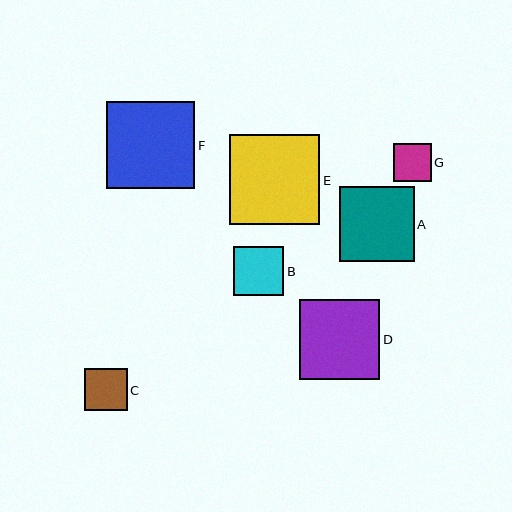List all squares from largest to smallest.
From largest to smallest: E, F, D, A, B, C, G.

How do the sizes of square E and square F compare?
Square E and square F are approximately the same size.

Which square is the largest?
Square E is the largest with a size of approximately 90 pixels.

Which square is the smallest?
Square G is the smallest with a size of approximately 38 pixels.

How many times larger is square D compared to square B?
Square D is approximately 1.6 times the size of square B.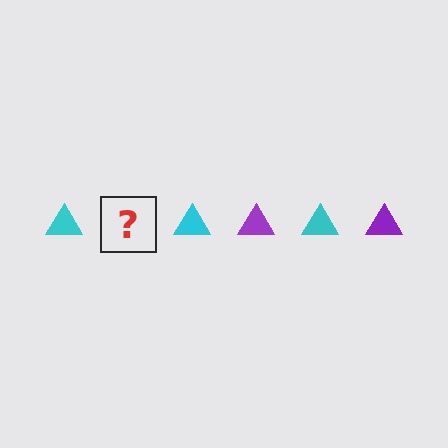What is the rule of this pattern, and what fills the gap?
The rule is that the pattern cycles through cyan, purple triangles. The gap should be filled with a purple triangle.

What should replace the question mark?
The question mark should be replaced with a purple triangle.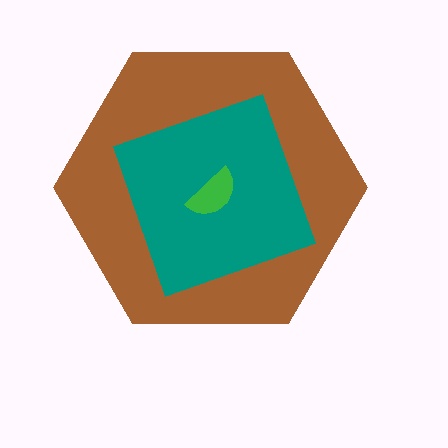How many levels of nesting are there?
3.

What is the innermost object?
The green semicircle.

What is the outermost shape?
The brown hexagon.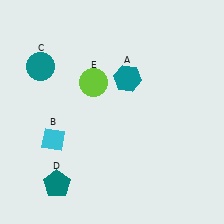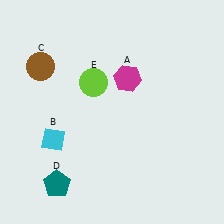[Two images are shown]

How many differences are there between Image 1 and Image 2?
There are 2 differences between the two images.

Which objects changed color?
A changed from teal to magenta. C changed from teal to brown.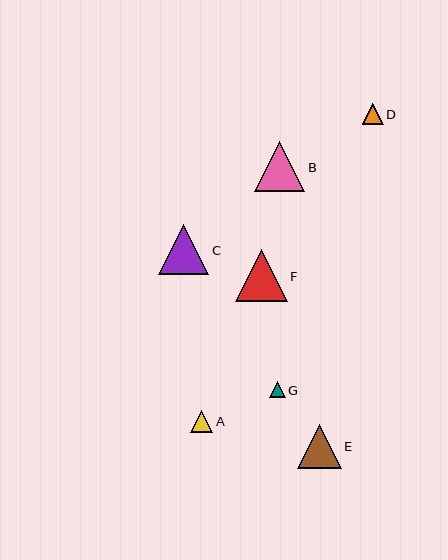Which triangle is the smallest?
Triangle G is the smallest with a size of approximately 16 pixels.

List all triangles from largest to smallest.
From largest to smallest: F, C, B, E, A, D, G.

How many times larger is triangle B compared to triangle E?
Triangle B is approximately 1.1 times the size of triangle E.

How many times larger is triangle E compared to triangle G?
Triangle E is approximately 2.7 times the size of triangle G.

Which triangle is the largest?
Triangle F is the largest with a size of approximately 52 pixels.